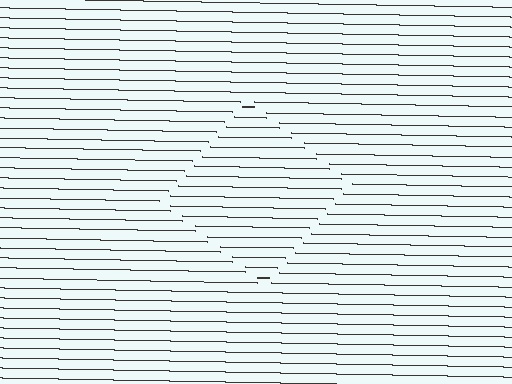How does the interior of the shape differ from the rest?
The interior of the shape contains the same grating, shifted by half a period — the contour is defined by the phase discontinuity where line-ends from the inner and outer gratings abut.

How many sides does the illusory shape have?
4 sides — the line-ends trace a square.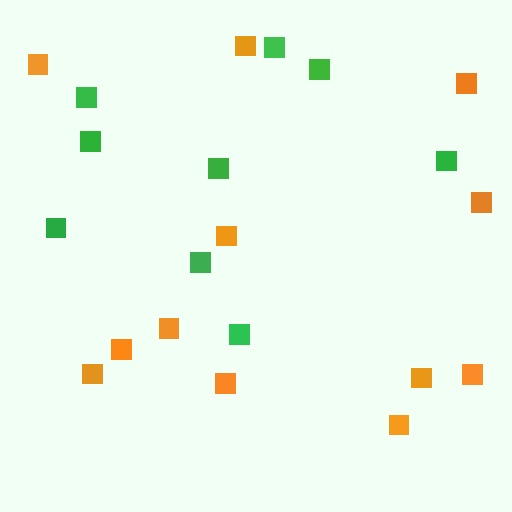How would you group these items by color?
There are 2 groups: one group of green squares (9) and one group of orange squares (12).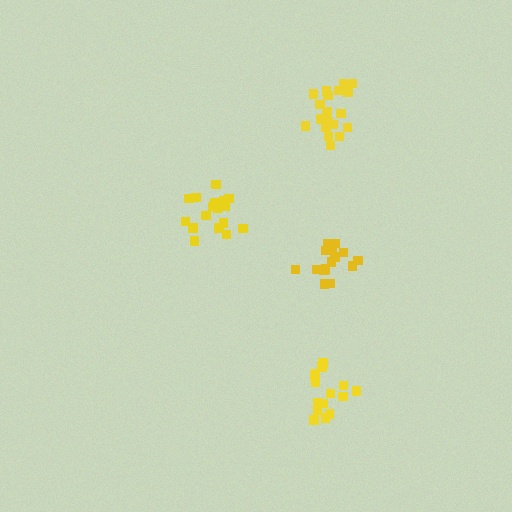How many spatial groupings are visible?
There are 4 spatial groupings.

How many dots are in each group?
Group 1: 19 dots, Group 2: 18 dots, Group 3: 15 dots, Group 4: 20 dots (72 total).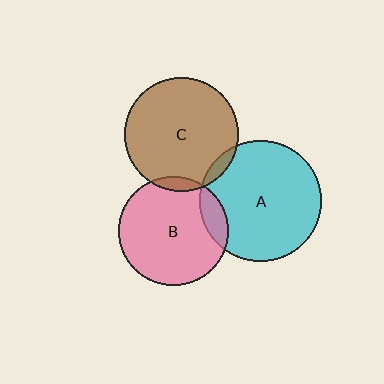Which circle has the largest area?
Circle A (cyan).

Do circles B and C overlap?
Yes.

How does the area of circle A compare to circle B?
Approximately 1.2 times.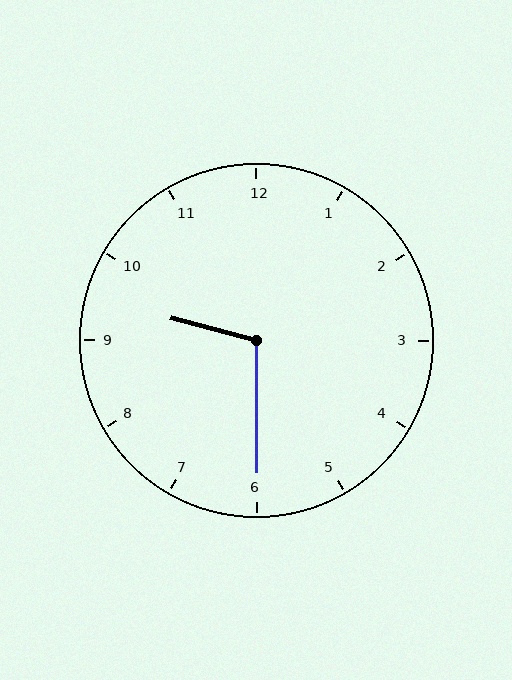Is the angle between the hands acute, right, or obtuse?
It is obtuse.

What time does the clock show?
9:30.